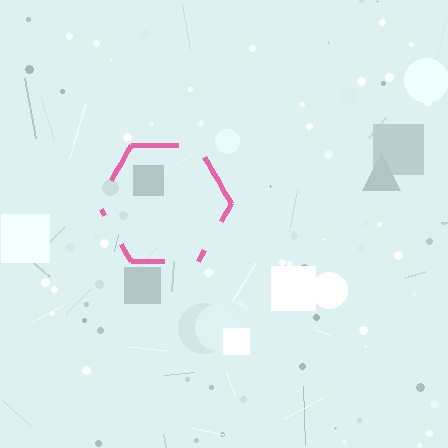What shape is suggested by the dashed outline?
The dashed outline suggests a hexagon.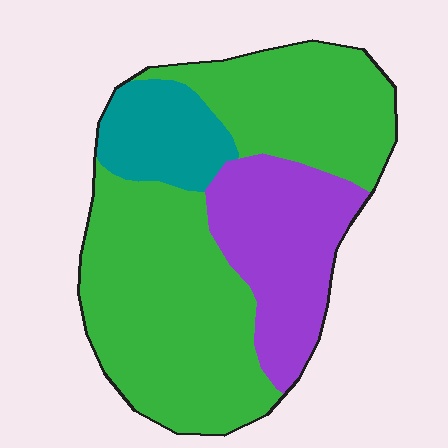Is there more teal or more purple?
Purple.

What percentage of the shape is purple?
Purple covers roughly 25% of the shape.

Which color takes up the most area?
Green, at roughly 65%.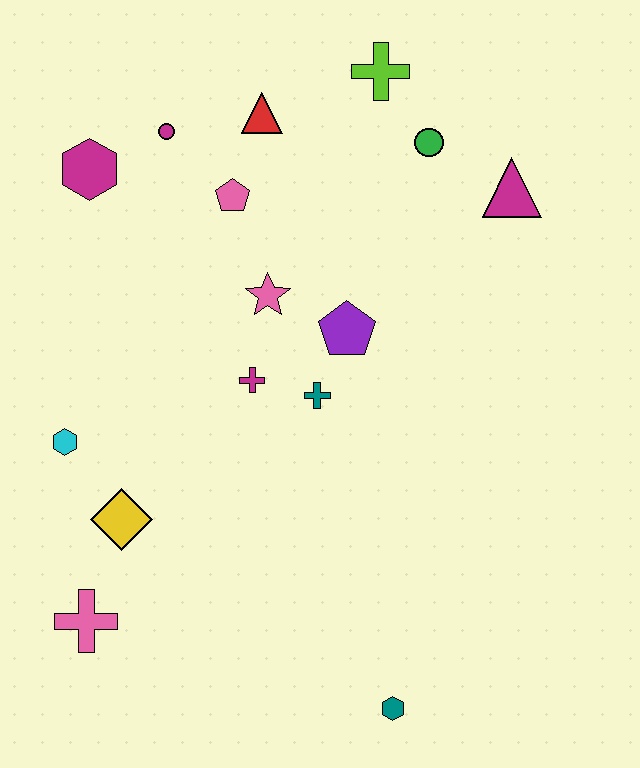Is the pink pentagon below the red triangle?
Yes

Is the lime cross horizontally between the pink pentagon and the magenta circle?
No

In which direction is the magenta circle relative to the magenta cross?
The magenta circle is above the magenta cross.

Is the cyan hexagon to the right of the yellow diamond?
No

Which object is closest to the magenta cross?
The teal cross is closest to the magenta cross.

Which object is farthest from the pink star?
The teal hexagon is farthest from the pink star.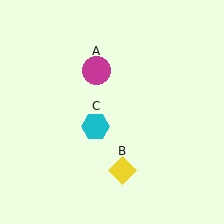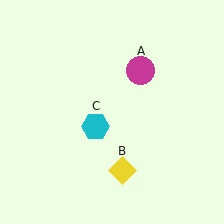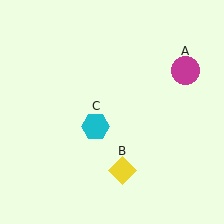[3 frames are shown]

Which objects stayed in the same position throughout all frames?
Yellow diamond (object B) and cyan hexagon (object C) remained stationary.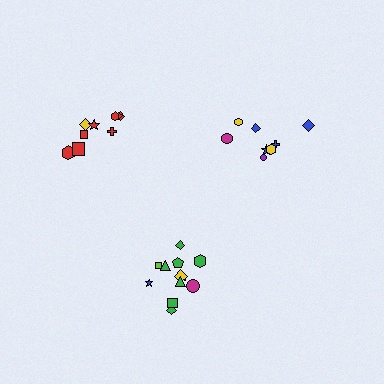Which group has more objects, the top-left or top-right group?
The top-left group.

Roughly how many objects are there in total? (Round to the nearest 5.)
Roughly 30 objects in total.